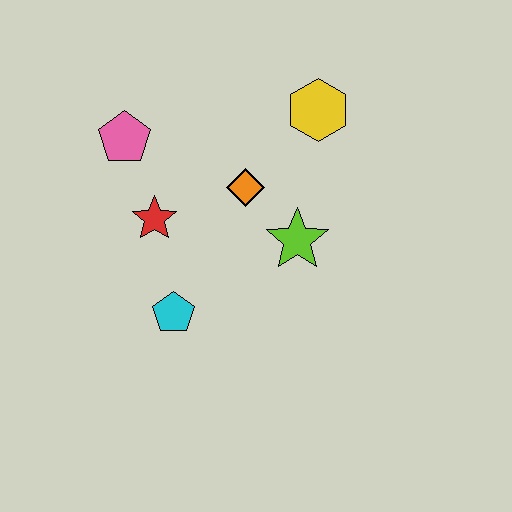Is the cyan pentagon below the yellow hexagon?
Yes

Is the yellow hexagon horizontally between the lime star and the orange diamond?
No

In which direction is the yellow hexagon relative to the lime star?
The yellow hexagon is above the lime star.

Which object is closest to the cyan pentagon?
The red star is closest to the cyan pentagon.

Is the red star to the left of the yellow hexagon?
Yes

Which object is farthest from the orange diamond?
The cyan pentagon is farthest from the orange diamond.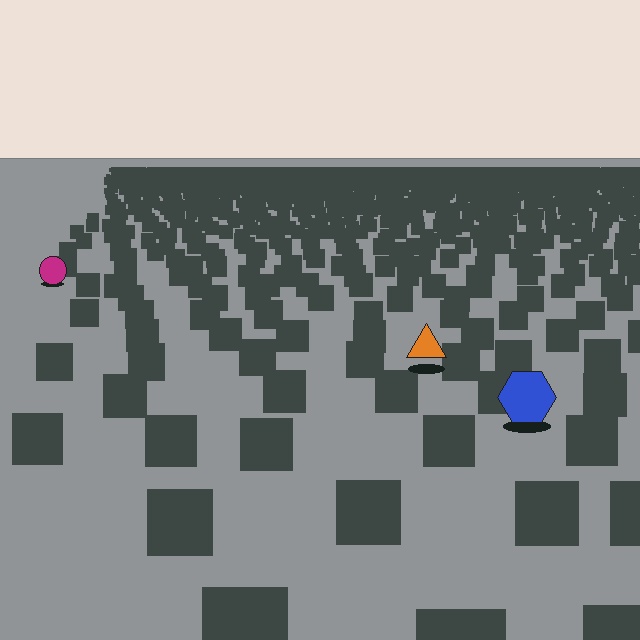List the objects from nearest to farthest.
From nearest to farthest: the blue hexagon, the orange triangle, the magenta circle.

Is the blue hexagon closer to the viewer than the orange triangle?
Yes. The blue hexagon is closer — you can tell from the texture gradient: the ground texture is coarser near it.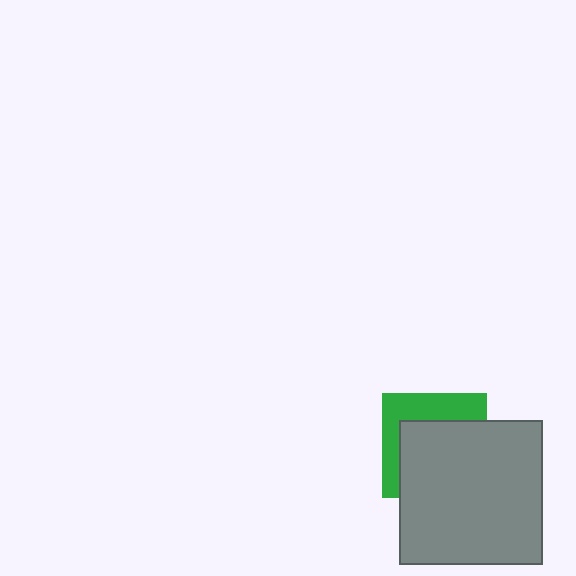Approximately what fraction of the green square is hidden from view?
Roughly 62% of the green square is hidden behind the gray square.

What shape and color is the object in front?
The object in front is a gray square.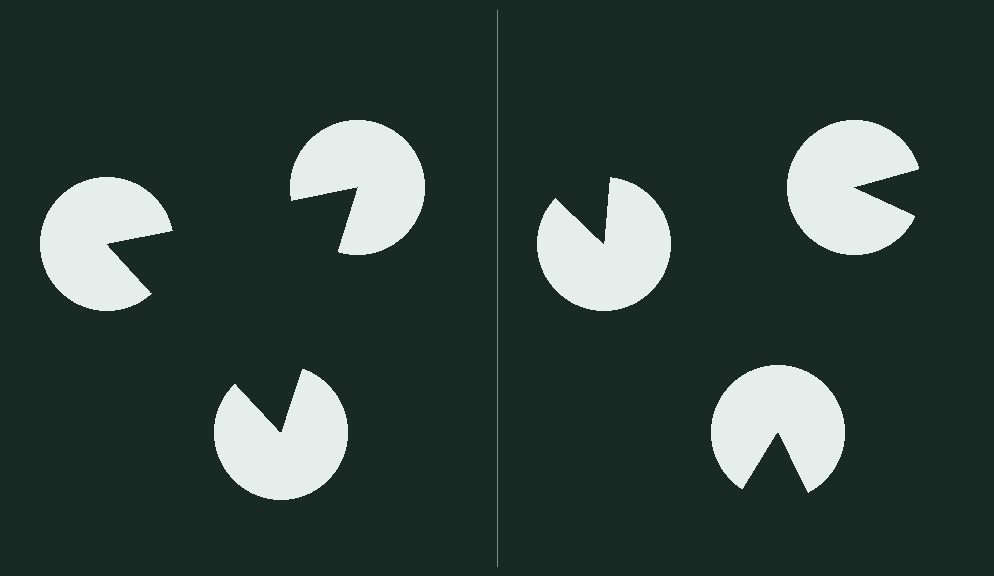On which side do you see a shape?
An illusory triangle appears on the left side. On the right side the wedge cuts are rotated, so no coherent shape forms.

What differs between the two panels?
The pac-man discs are positioned identically on both sides; only the wedge orientations differ. On the left they align to a triangle; on the right they are misaligned.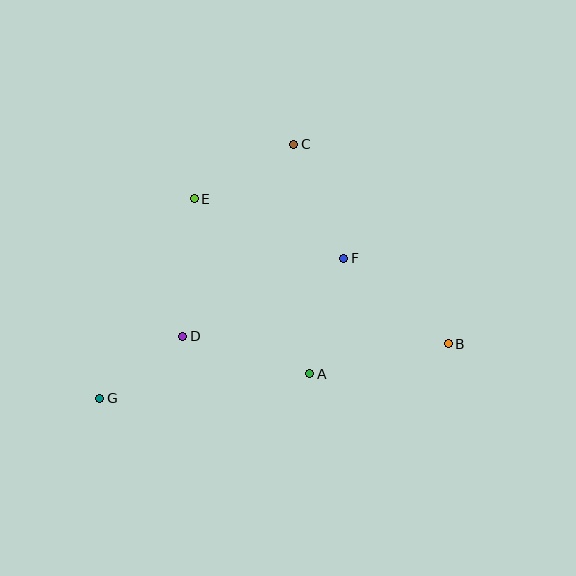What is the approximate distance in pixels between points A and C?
The distance between A and C is approximately 230 pixels.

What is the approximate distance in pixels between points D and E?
The distance between D and E is approximately 138 pixels.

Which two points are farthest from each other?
Points B and G are farthest from each other.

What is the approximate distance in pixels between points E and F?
The distance between E and F is approximately 161 pixels.